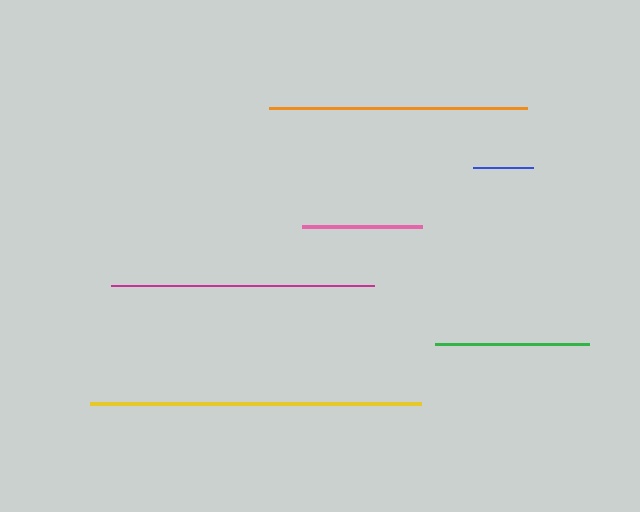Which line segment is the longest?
The yellow line is the longest at approximately 331 pixels.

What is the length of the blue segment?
The blue segment is approximately 60 pixels long.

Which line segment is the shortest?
The blue line is the shortest at approximately 60 pixels.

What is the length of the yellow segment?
The yellow segment is approximately 331 pixels long.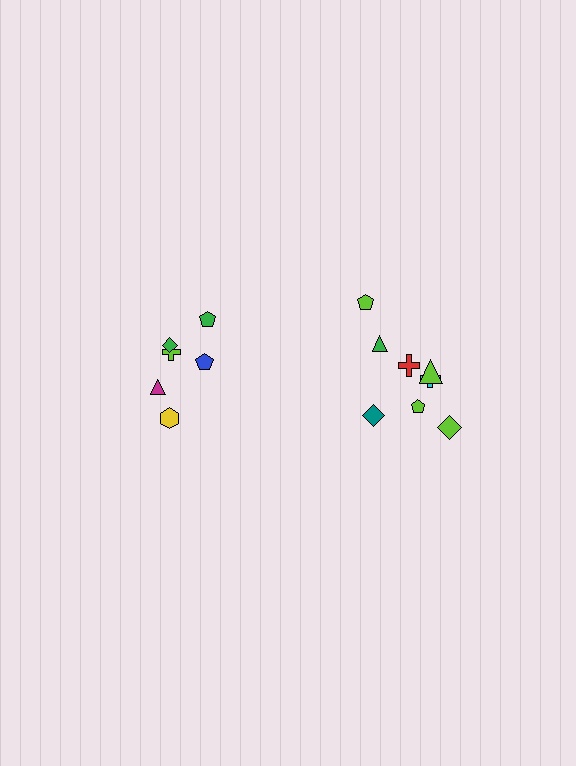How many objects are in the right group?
There are 8 objects.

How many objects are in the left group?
There are 6 objects.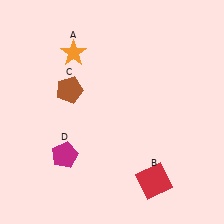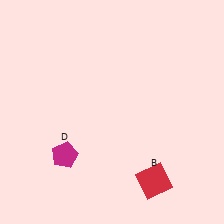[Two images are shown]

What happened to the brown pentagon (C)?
The brown pentagon (C) was removed in Image 2. It was in the top-left area of Image 1.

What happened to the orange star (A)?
The orange star (A) was removed in Image 2. It was in the top-left area of Image 1.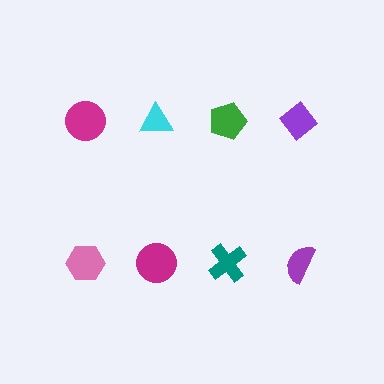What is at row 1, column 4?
A purple diamond.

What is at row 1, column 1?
A magenta circle.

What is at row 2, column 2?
A magenta circle.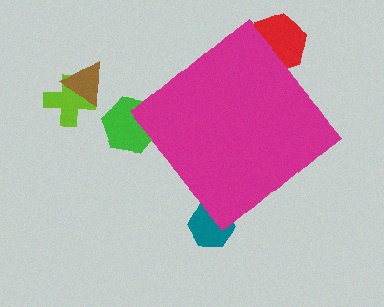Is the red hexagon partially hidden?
Yes, the red hexagon is partially hidden behind the magenta diamond.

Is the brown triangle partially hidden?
No, the brown triangle is fully visible.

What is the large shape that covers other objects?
A magenta diamond.